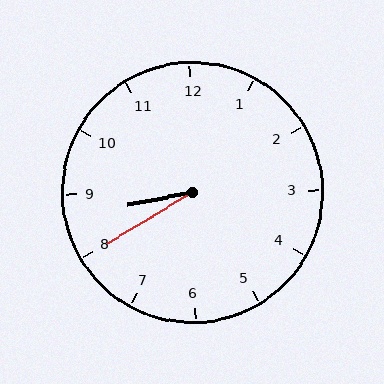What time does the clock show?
8:40.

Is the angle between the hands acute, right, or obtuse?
It is acute.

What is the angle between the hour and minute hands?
Approximately 20 degrees.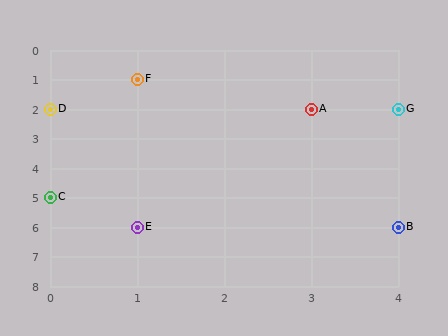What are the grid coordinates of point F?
Point F is at grid coordinates (1, 1).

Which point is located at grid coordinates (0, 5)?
Point C is at (0, 5).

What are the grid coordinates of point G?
Point G is at grid coordinates (4, 2).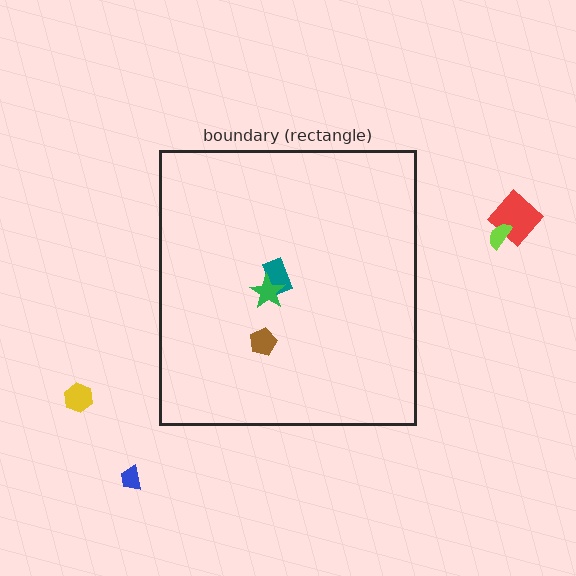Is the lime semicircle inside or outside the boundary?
Outside.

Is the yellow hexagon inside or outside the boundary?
Outside.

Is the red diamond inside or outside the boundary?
Outside.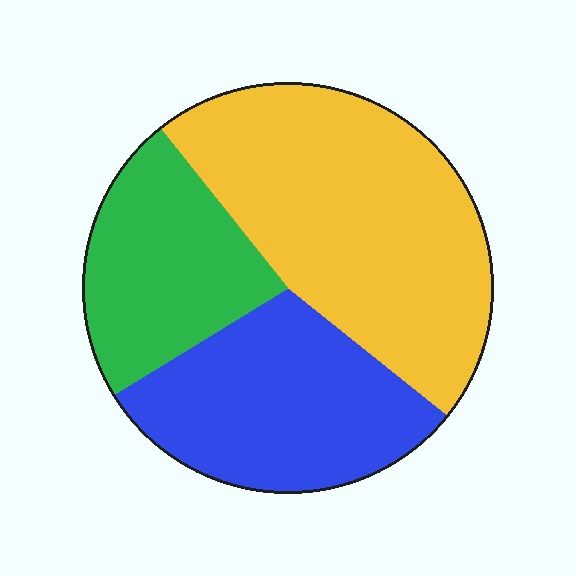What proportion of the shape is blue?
Blue covers roughly 30% of the shape.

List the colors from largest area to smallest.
From largest to smallest: yellow, blue, green.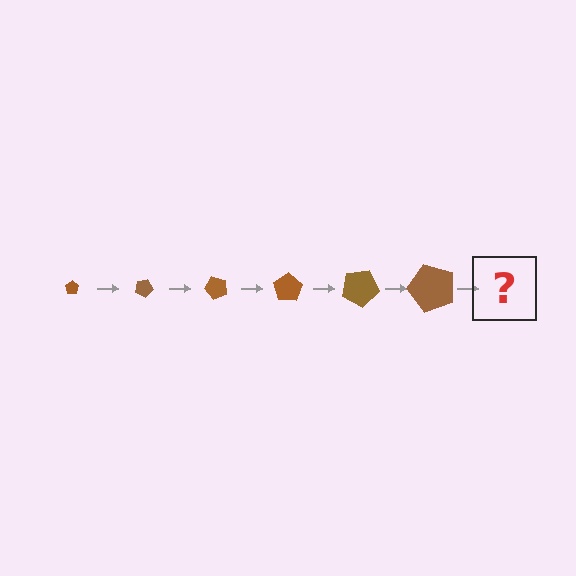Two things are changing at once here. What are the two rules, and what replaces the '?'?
The two rules are that the pentagon grows larger each step and it rotates 25 degrees each step. The '?' should be a pentagon, larger than the previous one and rotated 150 degrees from the start.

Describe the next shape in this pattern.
It should be a pentagon, larger than the previous one and rotated 150 degrees from the start.